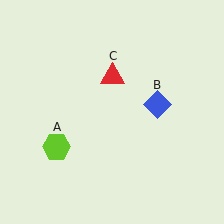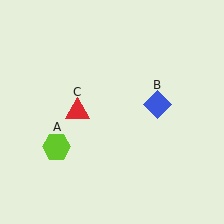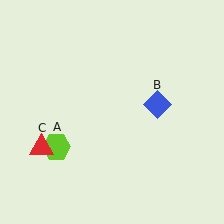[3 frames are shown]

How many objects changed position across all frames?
1 object changed position: red triangle (object C).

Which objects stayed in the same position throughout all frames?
Lime hexagon (object A) and blue diamond (object B) remained stationary.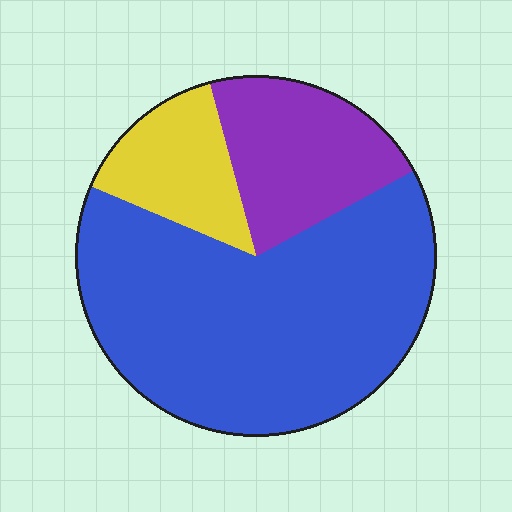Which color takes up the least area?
Yellow, at roughly 15%.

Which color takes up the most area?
Blue, at roughly 65%.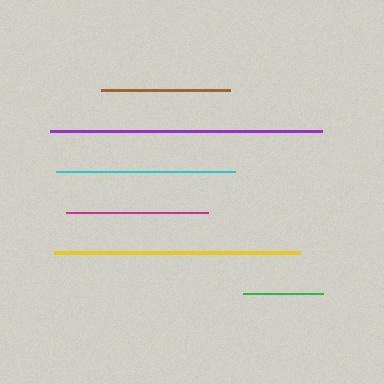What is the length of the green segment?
The green segment is approximately 80 pixels long.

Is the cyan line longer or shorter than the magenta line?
The cyan line is longer than the magenta line.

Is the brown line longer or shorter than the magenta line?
The magenta line is longer than the brown line.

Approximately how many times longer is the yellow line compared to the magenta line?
The yellow line is approximately 1.7 times the length of the magenta line.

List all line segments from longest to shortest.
From longest to shortest: purple, yellow, cyan, magenta, brown, green.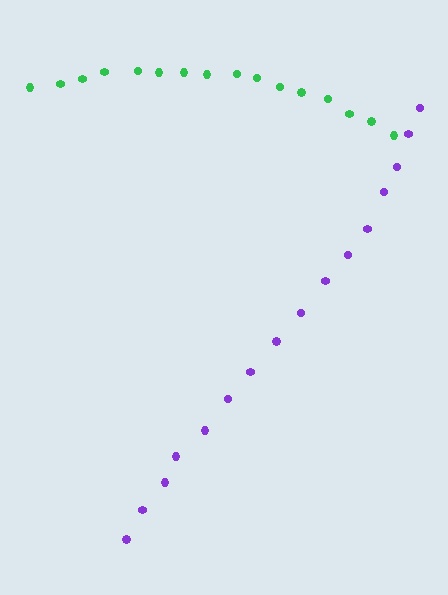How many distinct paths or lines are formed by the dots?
There are 2 distinct paths.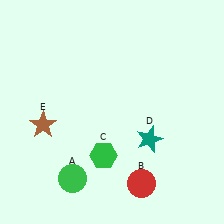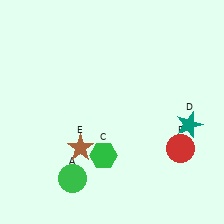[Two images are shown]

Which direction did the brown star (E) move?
The brown star (E) moved right.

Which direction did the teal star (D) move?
The teal star (D) moved right.